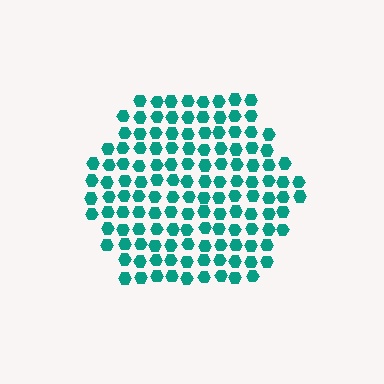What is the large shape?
The large shape is a hexagon.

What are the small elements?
The small elements are hexagons.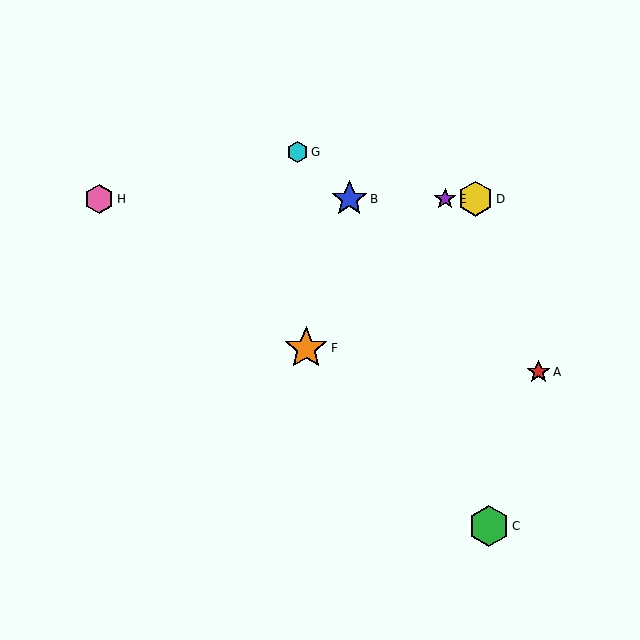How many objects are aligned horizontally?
4 objects (B, D, E, H) are aligned horizontally.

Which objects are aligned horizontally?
Objects B, D, E, H are aligned horizontally.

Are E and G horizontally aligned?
No, E is at y≈199 and G is at y≈152.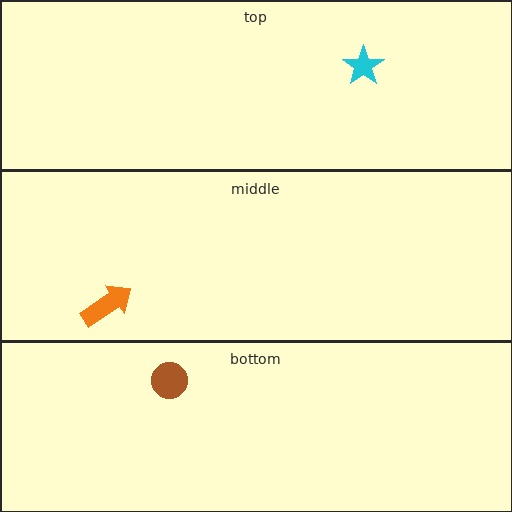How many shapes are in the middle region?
1.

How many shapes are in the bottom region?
1.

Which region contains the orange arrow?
The middle region.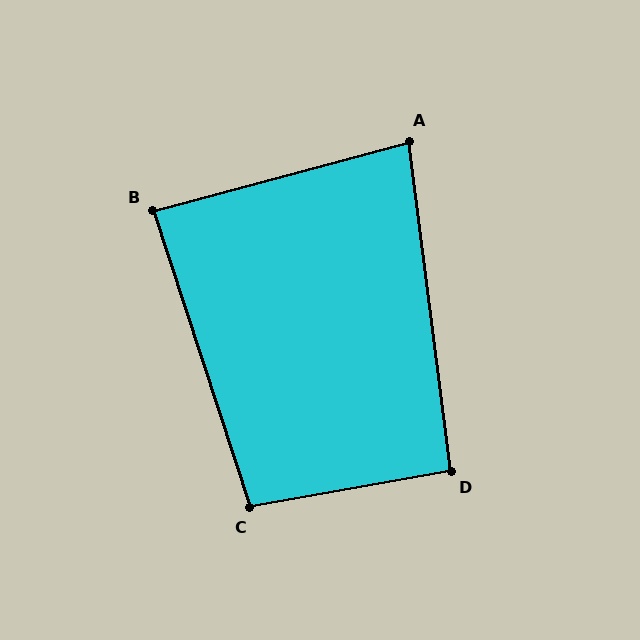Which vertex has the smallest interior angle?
A, at approximately 82 degrees.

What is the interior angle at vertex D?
Approximately 93 degrees (approximately right).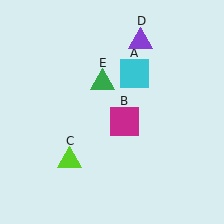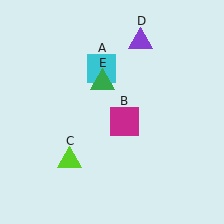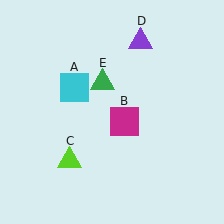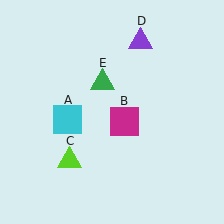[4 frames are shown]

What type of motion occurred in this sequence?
The cyan square (object A) rotated counterclockwise around the center of the scene.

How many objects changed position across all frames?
1 object changed position: cyan square (object A).